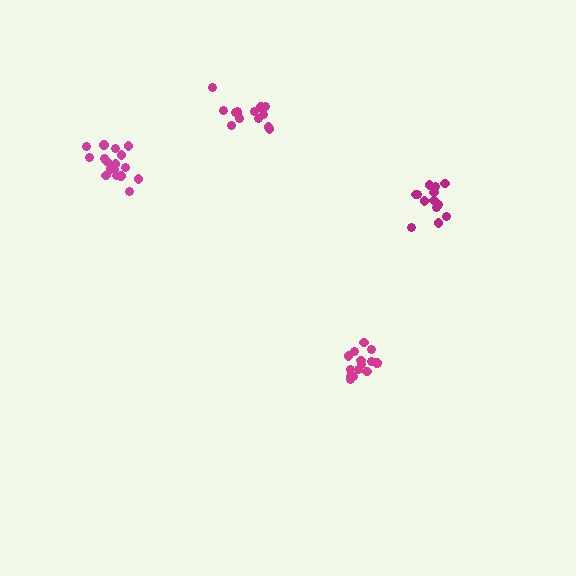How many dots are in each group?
Group 1: 14 dots, Group 2: 15 dots, Group 3: 13 dots, Group 4: 17 dots (59 total).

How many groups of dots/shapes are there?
There are 4 groups.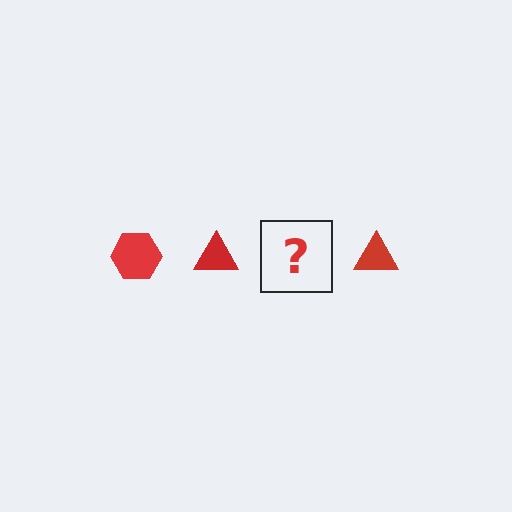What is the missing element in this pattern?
The missing element is a red hexagon.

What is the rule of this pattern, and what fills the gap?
The rule is that the pattern cycles through hexagon, triangle shapes in red. The gap should be filled with a red hexagon.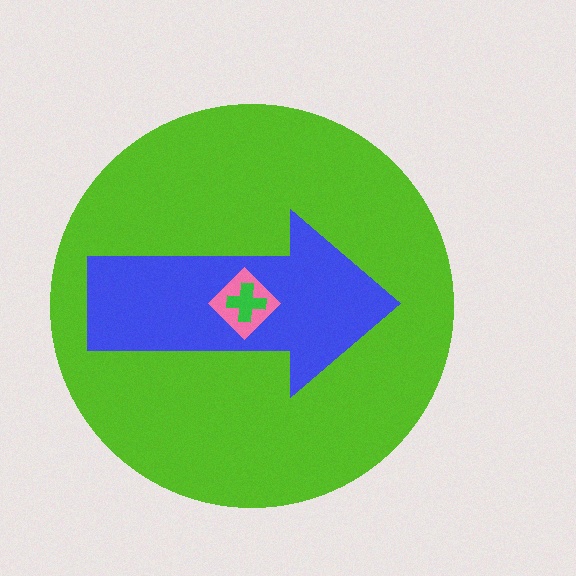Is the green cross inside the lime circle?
Yes.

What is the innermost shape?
The green cross.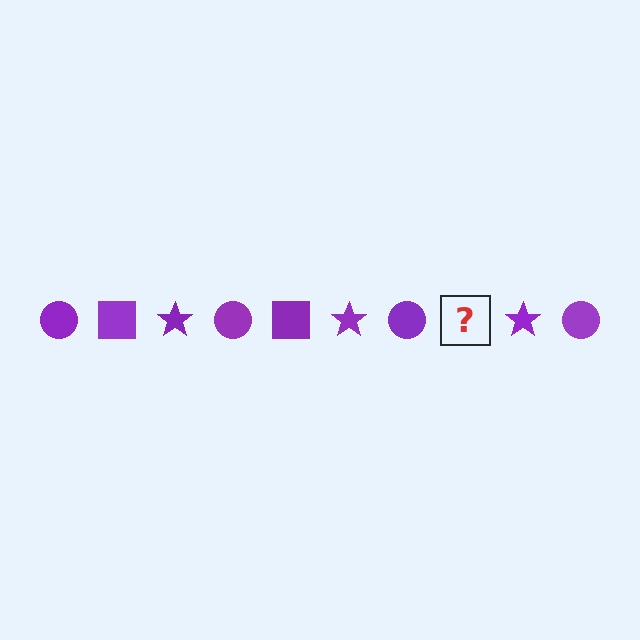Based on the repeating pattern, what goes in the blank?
The blank should be a purple square.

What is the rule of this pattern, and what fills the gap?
The rule is that the pattern cycles through circle, square, star shapes in purple. The gap should be filled with a purple square.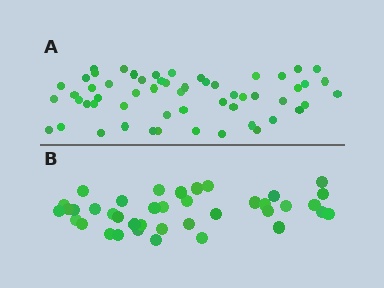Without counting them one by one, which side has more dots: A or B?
Region A (the top region) has more dots.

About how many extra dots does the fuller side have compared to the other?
Region A has approximately 15 more dots than region B.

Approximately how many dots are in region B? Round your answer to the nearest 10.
About 40 dots. (The exact count is 39, which rounds to 40.)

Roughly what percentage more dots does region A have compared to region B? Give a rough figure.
About 45% more.